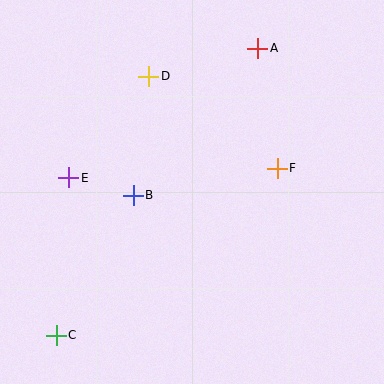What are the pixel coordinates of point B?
Point B is at (133, 195).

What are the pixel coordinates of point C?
Point C is at (56, 335).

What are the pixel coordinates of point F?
Point F is at (277, 168).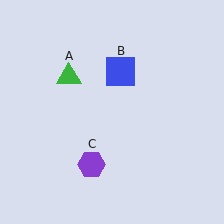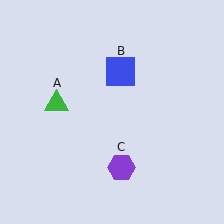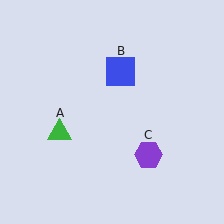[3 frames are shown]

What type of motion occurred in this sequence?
The green triangle (object A), purple hexagon (object C) rotated counterclockwise around the center of the scene.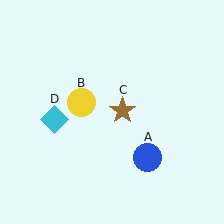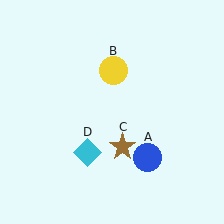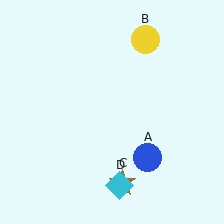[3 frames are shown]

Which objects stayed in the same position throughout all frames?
Blue circle (object A) remained stationary.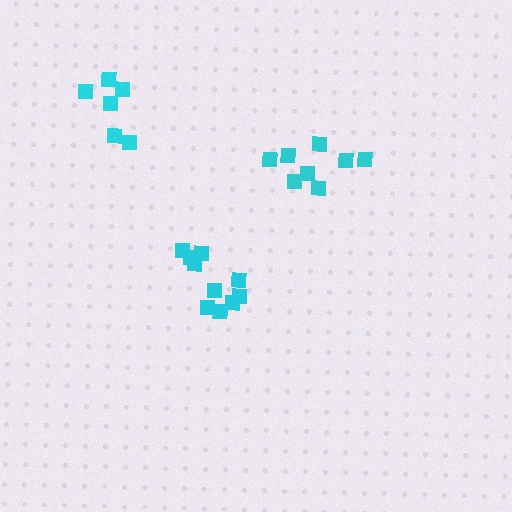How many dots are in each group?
Group 1: 10 dots, Group 2: 8 dots, Group 3: 6 dots (24 total).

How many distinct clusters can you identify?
There are 3 distinct clusters.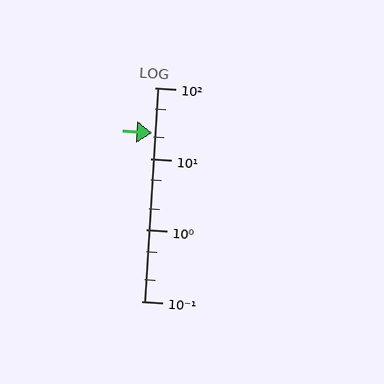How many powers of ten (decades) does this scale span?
The scale spans 3 decades, from 0.1 to 100.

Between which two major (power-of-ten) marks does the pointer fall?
The pointer is between 10 and 100.